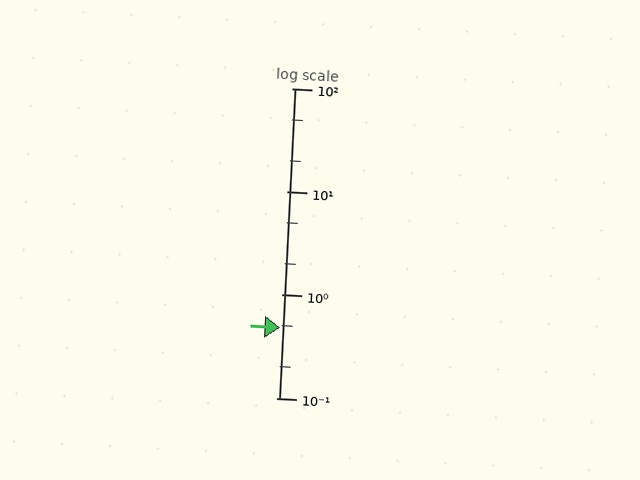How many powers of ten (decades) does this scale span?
The scale spans 3 decades, from 0.1 to 100.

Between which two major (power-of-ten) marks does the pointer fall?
The pointer is between 0.1 and 1.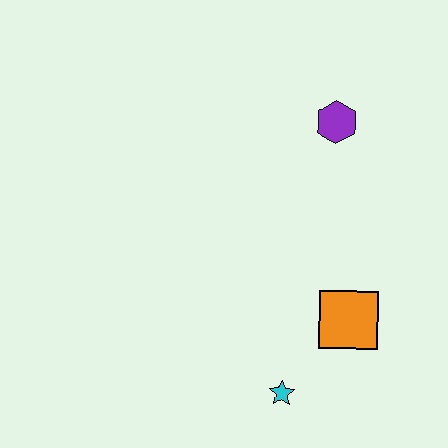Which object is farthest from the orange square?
The purple hexagon is farthest from the orange square.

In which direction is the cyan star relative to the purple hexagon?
The cyan star is below the purple hexagon.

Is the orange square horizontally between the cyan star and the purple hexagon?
No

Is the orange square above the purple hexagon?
No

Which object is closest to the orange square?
The cyan star is closest to the orange square.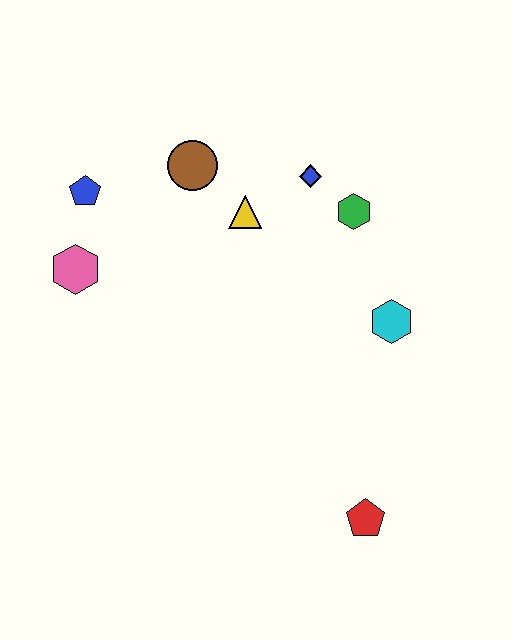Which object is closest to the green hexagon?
The blue diamond is closest to the green hexagon.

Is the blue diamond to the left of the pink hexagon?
No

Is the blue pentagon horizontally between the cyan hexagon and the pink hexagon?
Yes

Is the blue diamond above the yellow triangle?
Yes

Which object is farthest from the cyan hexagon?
The blue pentagon is farthest from the cyan hexagon.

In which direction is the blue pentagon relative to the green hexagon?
The blue pentagon is to the left of the green hexagon.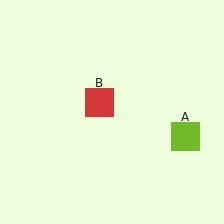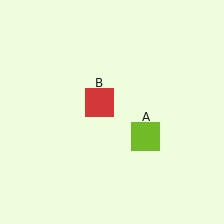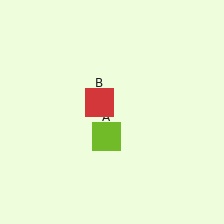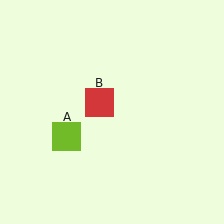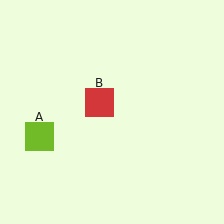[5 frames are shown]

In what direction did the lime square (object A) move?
The lime square (object A) moved left.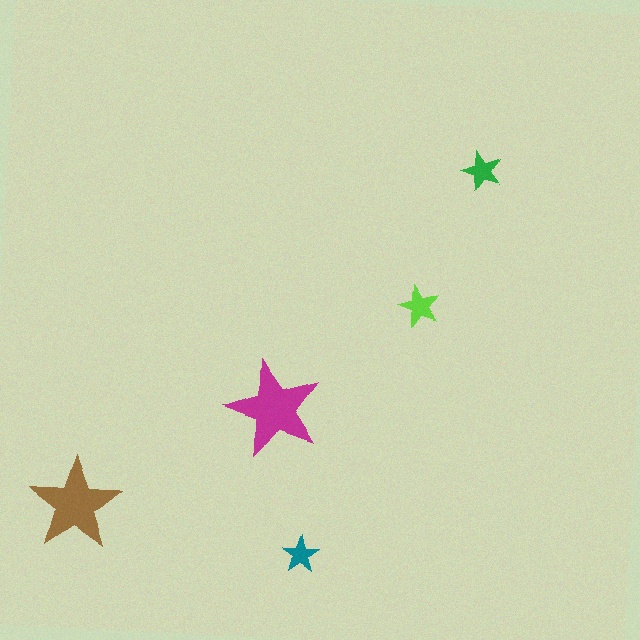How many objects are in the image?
There are 5 objects in the image.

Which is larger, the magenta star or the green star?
The magenta one.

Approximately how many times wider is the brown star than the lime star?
About 2 times wider.